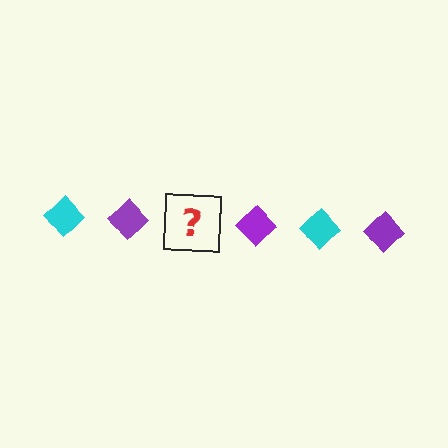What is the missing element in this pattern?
The missing element is a cyan diamond.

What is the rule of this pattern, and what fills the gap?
The rule is that the pattern cycles through cyan, purple diamonds. The gap should be filled with a cyan diamond.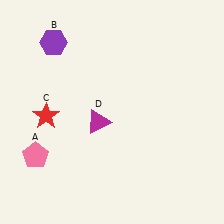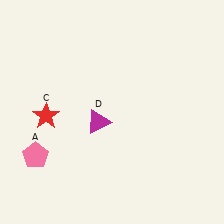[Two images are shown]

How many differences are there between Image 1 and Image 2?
There is 1 difference between the two images.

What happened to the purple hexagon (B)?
The purple hexagon (B) was removed in Image 2. It was in the top-left area of Image 1.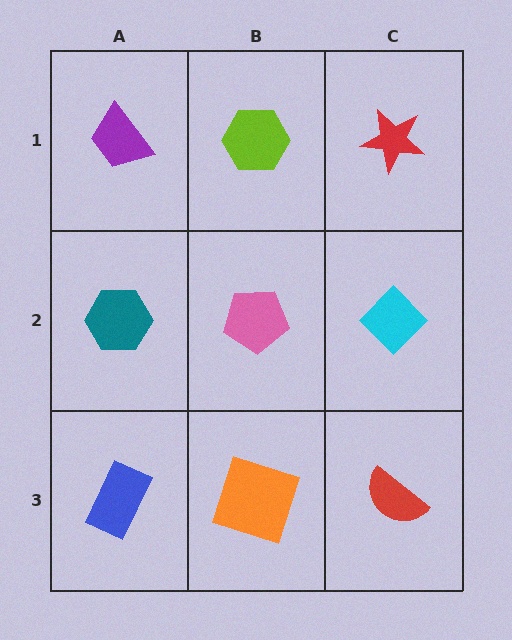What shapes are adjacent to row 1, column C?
A cyan diamond (row 2, column C), a lime hexagon (row 1, column B).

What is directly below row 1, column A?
A teal hexagon.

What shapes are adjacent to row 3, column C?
A cyan diamond (row 2, column C), an orange square (row 3, column B).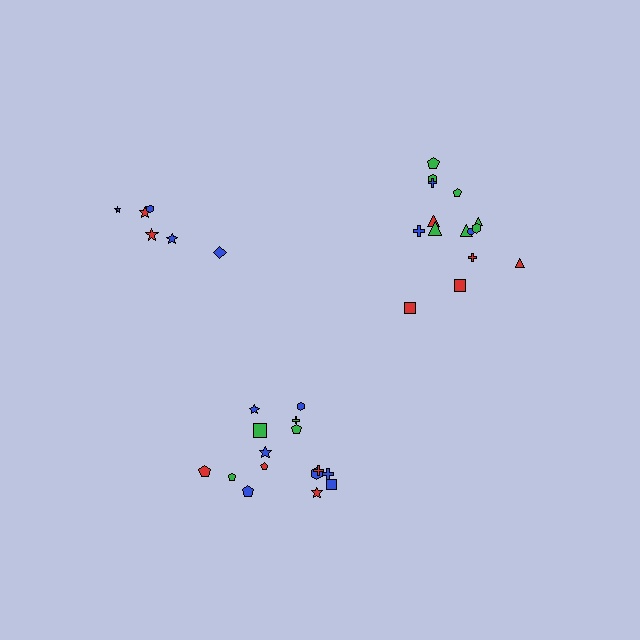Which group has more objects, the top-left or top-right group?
The top-right group.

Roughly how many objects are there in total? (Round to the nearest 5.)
Roughly 35 objects in total.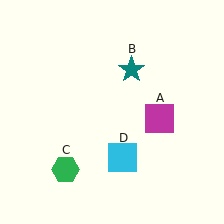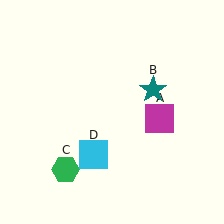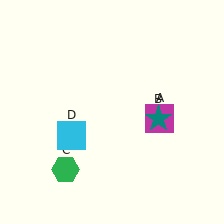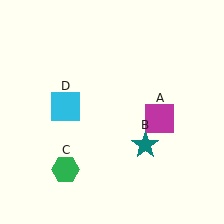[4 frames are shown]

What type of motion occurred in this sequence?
The teal star (object B), cyan square (object D) rotated clockwise around the center of the scene.